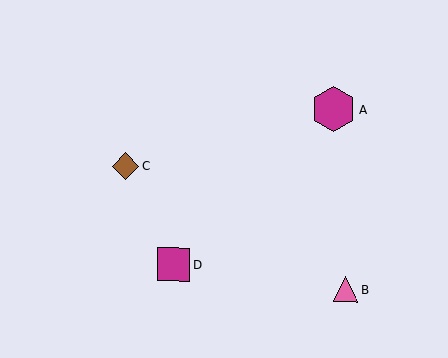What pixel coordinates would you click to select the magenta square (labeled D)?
Click at (174, 265) to select the magenta square D.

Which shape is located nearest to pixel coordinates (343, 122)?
The magenta hexagon (labeled A) at (333, 109) is nearest to that location.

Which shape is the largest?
The magenta hexagon (labeled A) is the largest.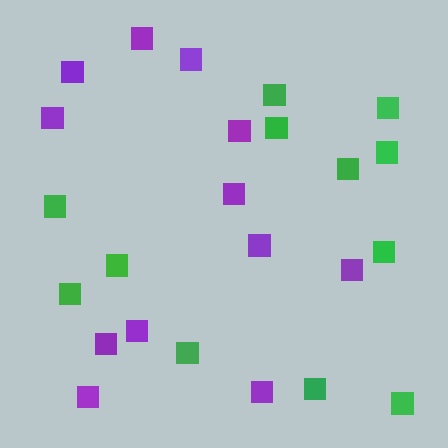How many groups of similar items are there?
There are 2 groups: one group of purple squares (12) and one group of green squares (12).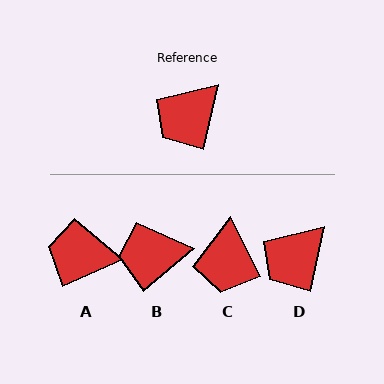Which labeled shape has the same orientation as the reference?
D.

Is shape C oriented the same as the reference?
No, it is off by about 39 degrees.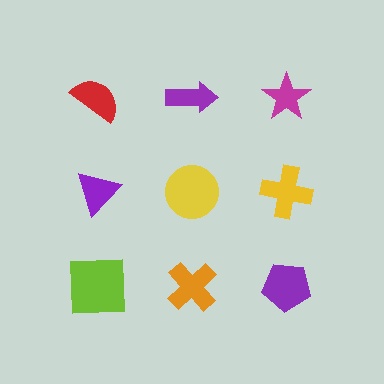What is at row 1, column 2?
A purple arrow.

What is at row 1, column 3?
A magenta star.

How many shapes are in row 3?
3 shapes.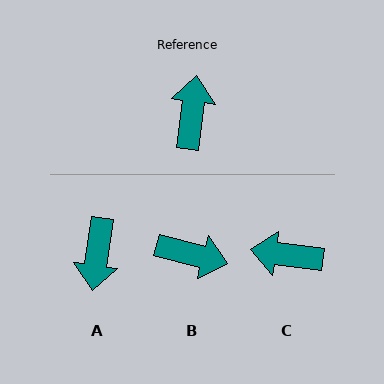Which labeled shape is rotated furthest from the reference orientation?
A, about 179 degrees away.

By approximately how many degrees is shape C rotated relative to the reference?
Approximately 90 degrees counter-clockwise.